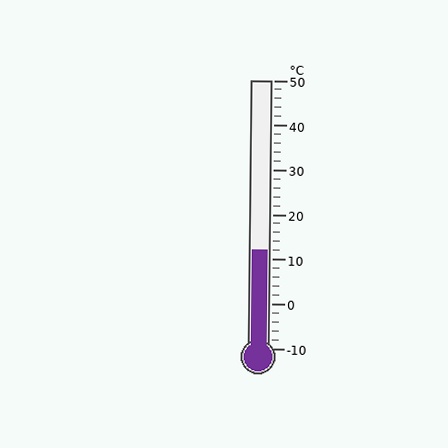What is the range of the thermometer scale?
The thermometer scale ranges from -10°C to 50°C.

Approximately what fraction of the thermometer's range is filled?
The thermometer is filled to approximately 35% of its range.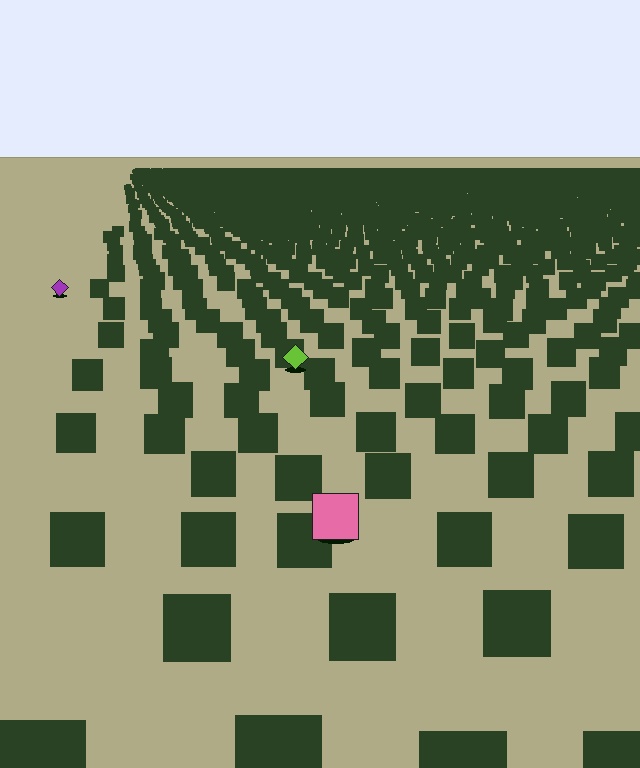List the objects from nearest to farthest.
From nearest to farthest: the pink square, the lime diamond, the purple diamond.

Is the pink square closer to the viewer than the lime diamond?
Yes. The pink square is closer — you can tell from the texture gradient: the ground texture is coarser near it.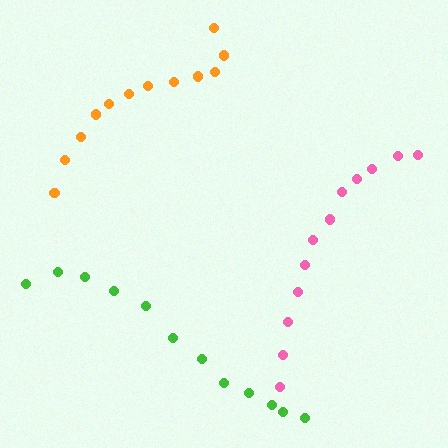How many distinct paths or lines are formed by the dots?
There are 3 distinct paths.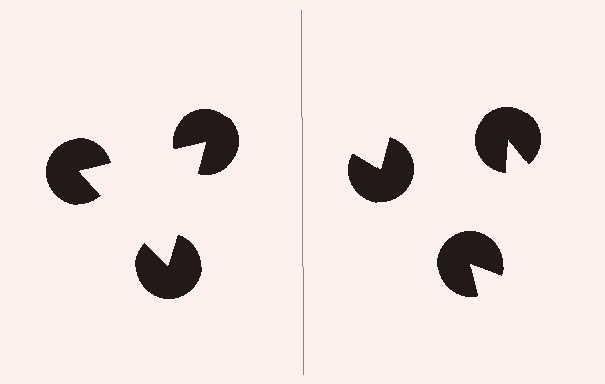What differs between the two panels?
The pac-man discs are positioned identically on both sides; only the wedge orientations differ. On the left they align to a triangle; on the right they are misaligned.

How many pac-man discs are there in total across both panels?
6 — 3 on each side.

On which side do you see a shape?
An illusory triangle appears on the left side. On the right side the wedge cuts are rotated, so no coherent shape forms.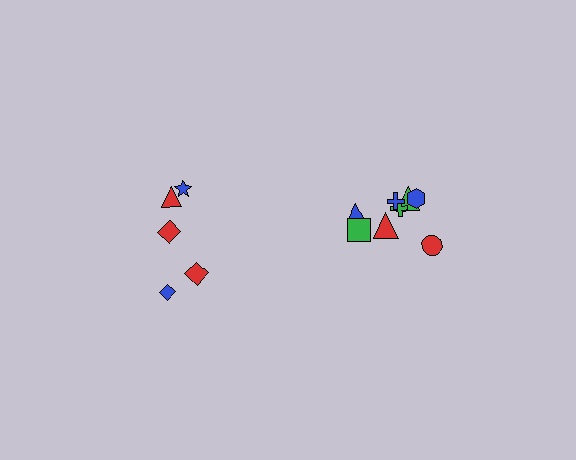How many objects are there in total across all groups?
There are 13 objects.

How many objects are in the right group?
There are 8 objects.